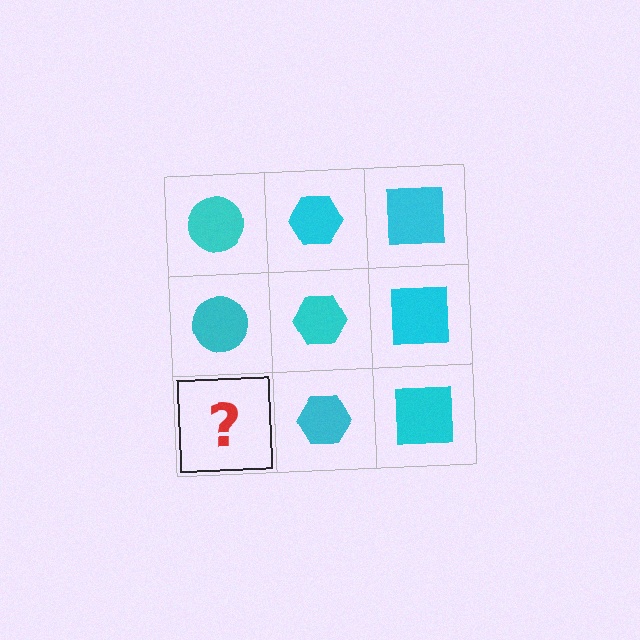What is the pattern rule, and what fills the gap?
The rule is that each column has a consistent shape. The gap should be filled with a cyan circle.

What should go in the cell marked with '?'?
The missing cell should contain a cyan circle.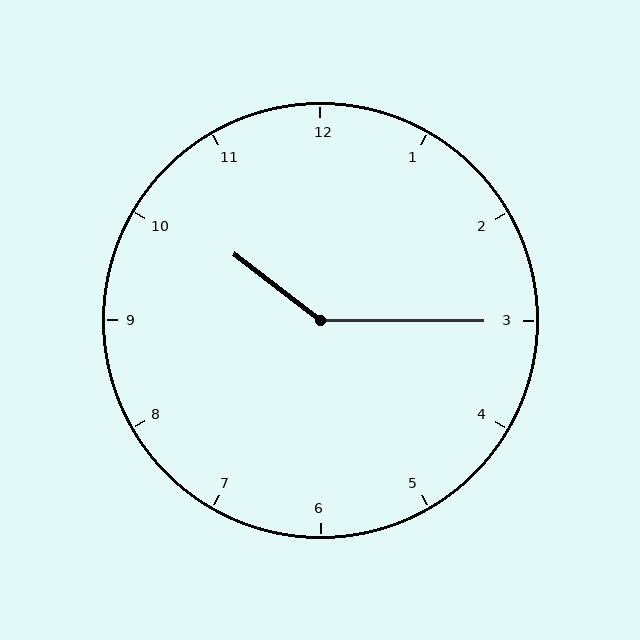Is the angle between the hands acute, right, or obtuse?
It is obtuse.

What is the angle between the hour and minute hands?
Approximately 142 degrees.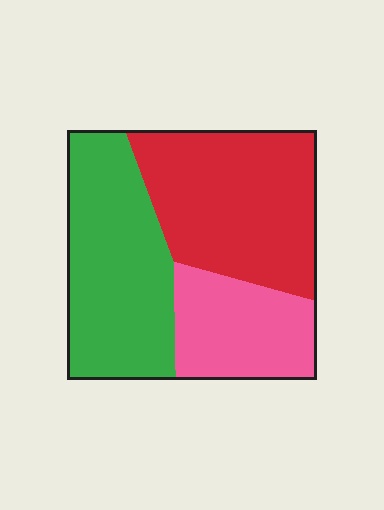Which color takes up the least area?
Pink, at roughly 20%.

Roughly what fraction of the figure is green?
Green covers about 40% of the figure.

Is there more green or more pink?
Green.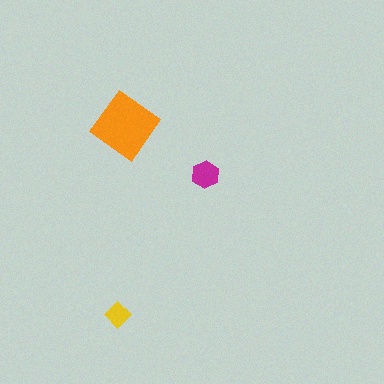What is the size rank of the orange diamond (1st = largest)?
1st.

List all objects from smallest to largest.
The yellow diamond, the magenta hexagon, the orange diamond.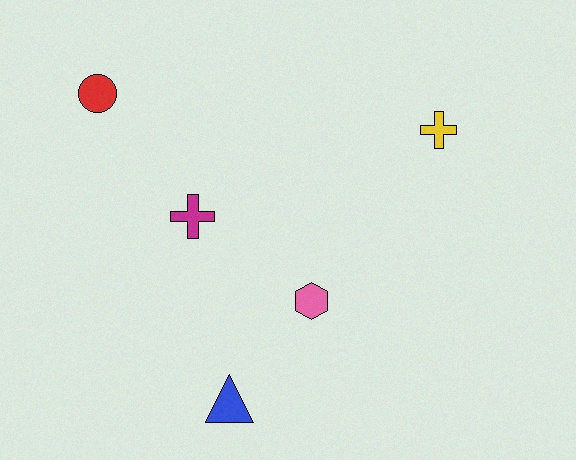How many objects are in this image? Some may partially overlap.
There are 5 objects.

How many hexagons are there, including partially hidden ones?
There is 1 hexagon.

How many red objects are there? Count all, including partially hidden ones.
There is 1 red object.